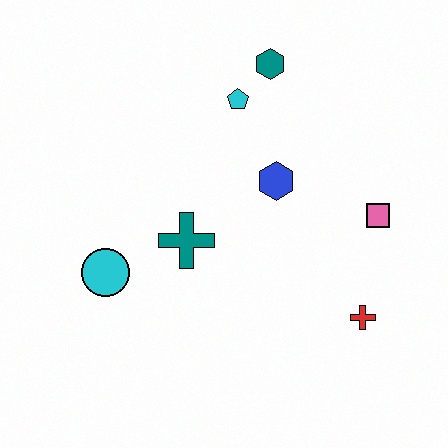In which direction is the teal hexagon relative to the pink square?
The teal hexagon is above the pink square.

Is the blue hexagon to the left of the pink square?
Yes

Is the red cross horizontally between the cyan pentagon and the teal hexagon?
No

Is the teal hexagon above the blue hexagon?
Yes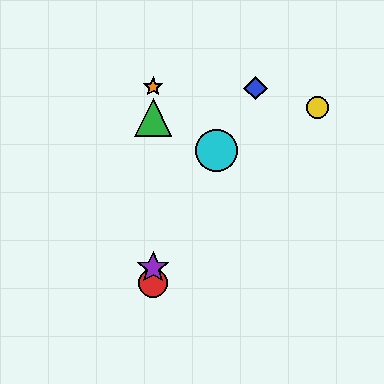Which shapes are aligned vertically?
The red circle, the green triangle, the purple star, the orange star are aligned vertically.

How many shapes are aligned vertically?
4 shapes (the red circle, the green triangle, the purple star, the orange star) are aligned vertically.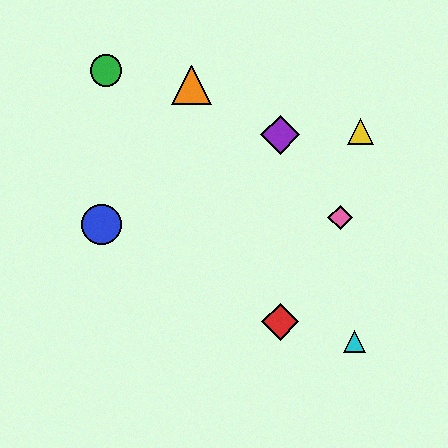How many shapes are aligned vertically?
2 shapes (the red diamond, the purple diamond) are aligned vertically.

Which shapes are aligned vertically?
The red diamond, the purple diamond are aligned vertically.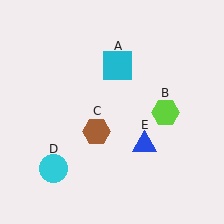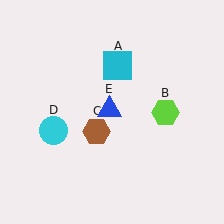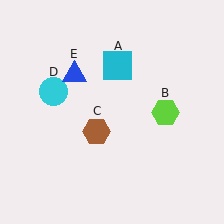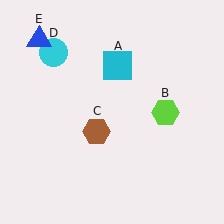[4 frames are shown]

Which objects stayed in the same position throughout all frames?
Cyan square (object A) and lime hexagon (object B) and brown hexagon (object C) remained stationary.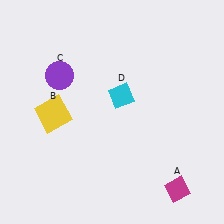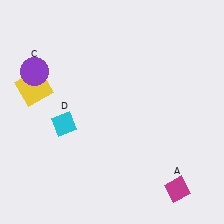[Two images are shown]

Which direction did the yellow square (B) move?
The yellow square (B) moved up.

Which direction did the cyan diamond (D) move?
The cyan diamond (D) moved left.